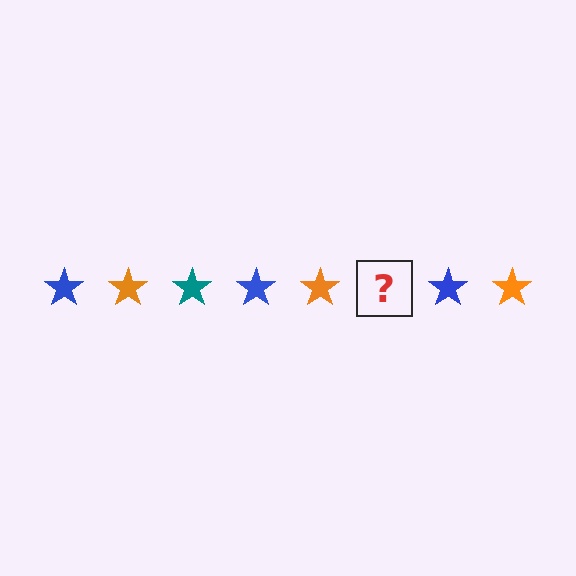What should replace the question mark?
The question mark should be replaced with a teal star.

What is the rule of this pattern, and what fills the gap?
The rule is that the pattern cycles through blue, orange, teal stars. The gap should be filled with a teal star.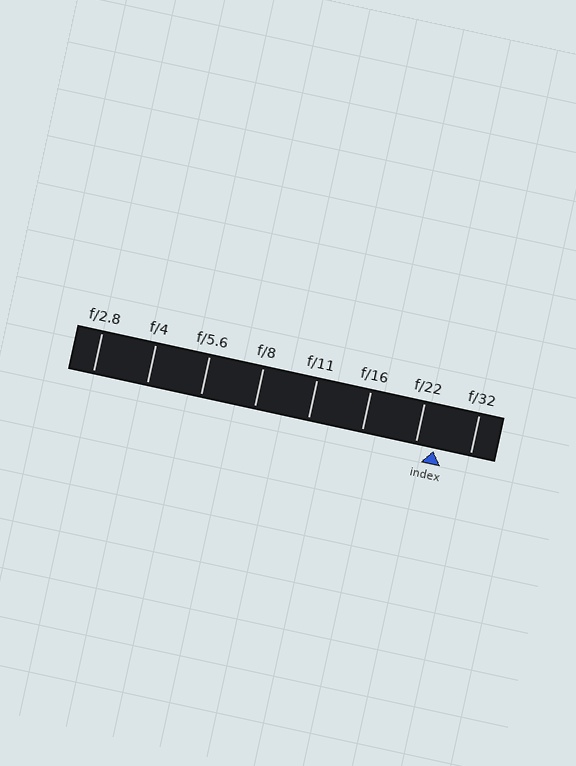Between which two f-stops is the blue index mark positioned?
The index mark is between f/22 and f/32.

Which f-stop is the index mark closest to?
The index mark is closest to f/22.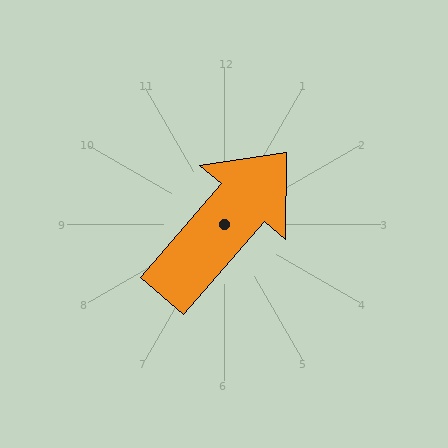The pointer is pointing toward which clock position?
Roughly 1 o'clock.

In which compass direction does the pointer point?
Northeast.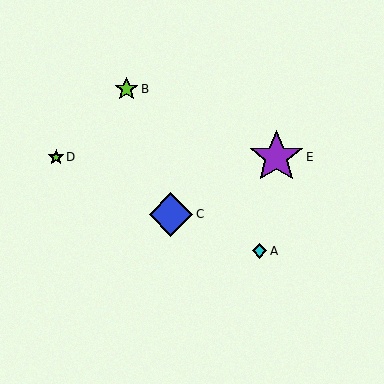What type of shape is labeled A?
Shape A is a cyan diamond.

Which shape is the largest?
The purple star (labeled E) is the largest.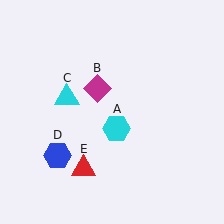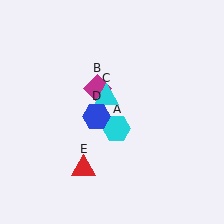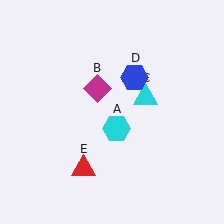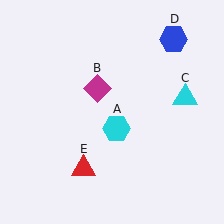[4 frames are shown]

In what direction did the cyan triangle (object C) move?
The cyan triangle (object C) moved right.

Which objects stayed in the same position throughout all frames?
Cyan hexagon (object A) and magenta diamond (object B) and red triangle (object E) remained stationary.